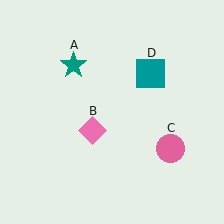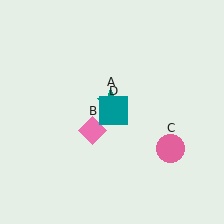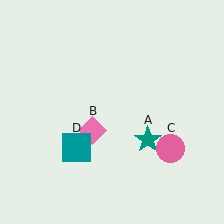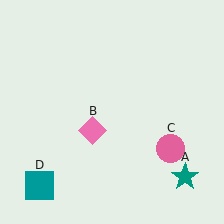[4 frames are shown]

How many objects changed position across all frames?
2 objects changed position: teal star (object A), teal square (object D).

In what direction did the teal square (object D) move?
The teal square (object D) moved down and to the left.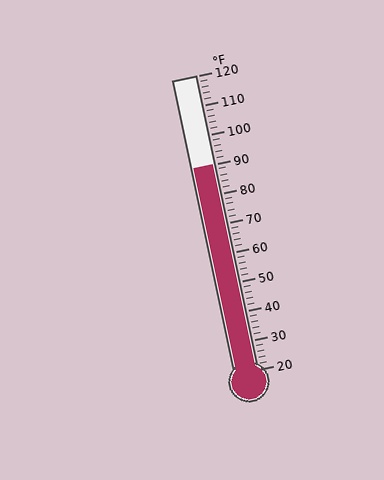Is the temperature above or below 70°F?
The temperature is above 70°F.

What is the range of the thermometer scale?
The thermometer scale ranges from 20°F to 120°F.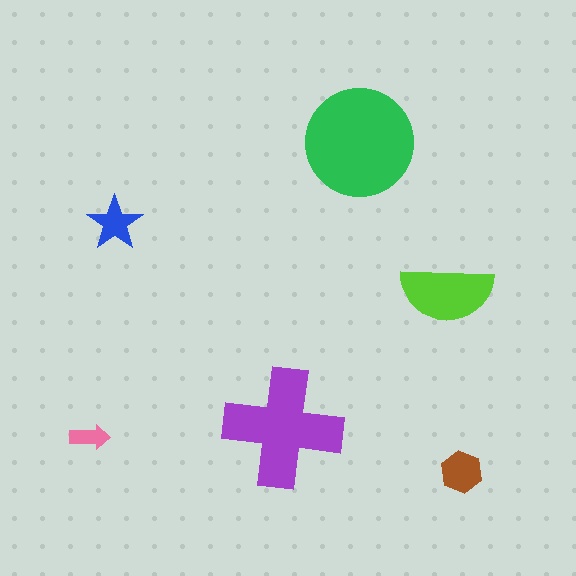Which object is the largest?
The green circle.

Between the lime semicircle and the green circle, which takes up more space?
The green circle.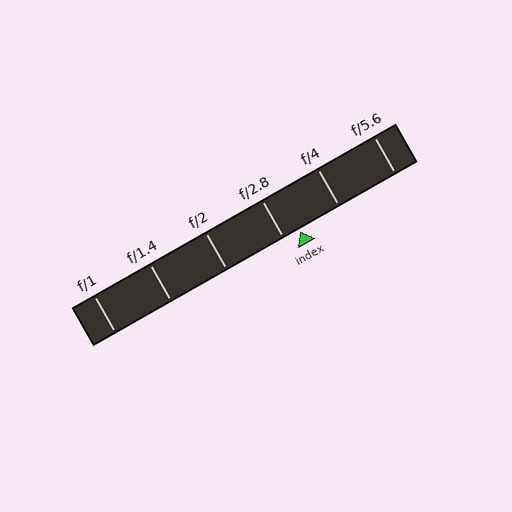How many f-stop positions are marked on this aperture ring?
There are 6 f-stop positions marked.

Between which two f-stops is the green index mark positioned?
The index mark is between f/2.8 and f/4.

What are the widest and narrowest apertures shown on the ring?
The widest aperture shown is f/1 and the narrowest is f/5.6.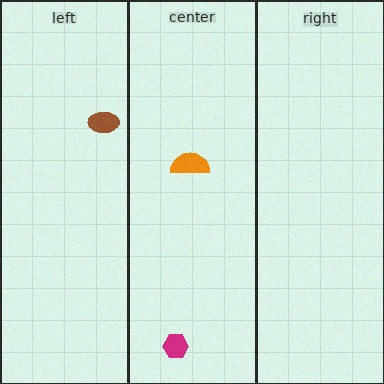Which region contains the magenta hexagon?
The center region.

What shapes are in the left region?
The brown ellipse.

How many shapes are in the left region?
1.